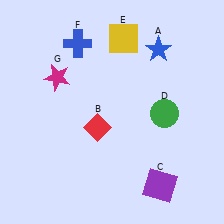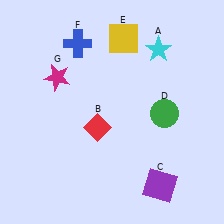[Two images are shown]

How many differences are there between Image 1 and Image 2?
There is 1 difference between the two images.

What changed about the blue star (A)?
In Image 1, A is blue. In Image 2, it changed to cyan.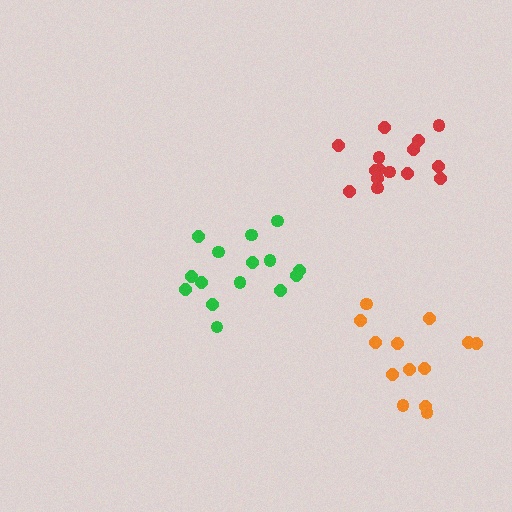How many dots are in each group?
Group 1: 15 dots, Group 2: 15 dots, Group 3: 13 dots (43 total).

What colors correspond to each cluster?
The clusters are colored: red, green, orange.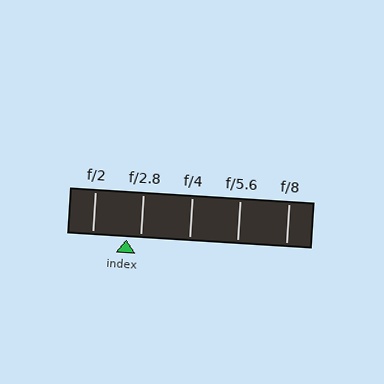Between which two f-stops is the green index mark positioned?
The index mark is between f/2 and f/2.8.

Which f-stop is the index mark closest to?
The index mark is closest to f/2.8.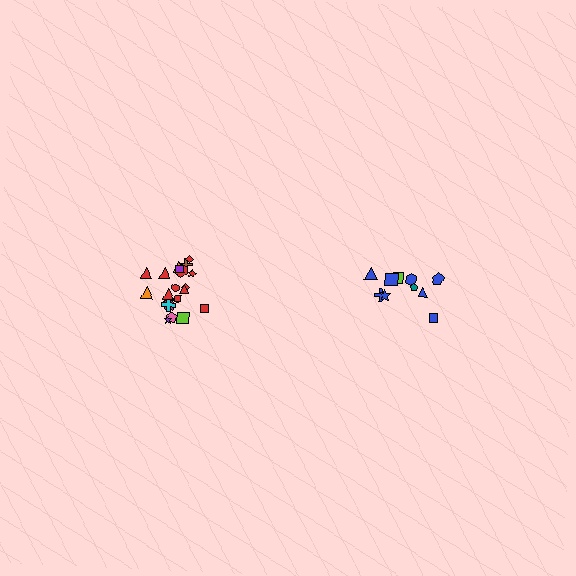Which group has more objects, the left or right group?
The left group.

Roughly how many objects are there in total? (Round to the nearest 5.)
Roughly 30 objects in total.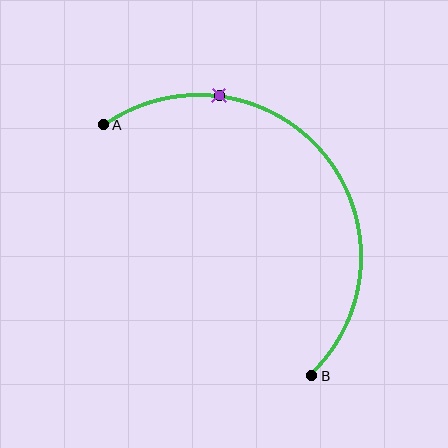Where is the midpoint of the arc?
The arc midpoint is the point on the curve farthest from the straight line joining A and B. It sits above and to the right of that line.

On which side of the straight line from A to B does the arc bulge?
The arc bulges above and to the right of the straight line connecting A and B.